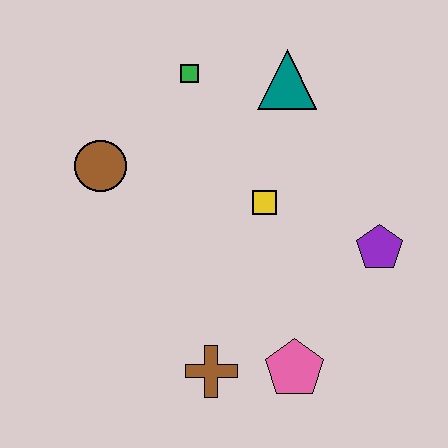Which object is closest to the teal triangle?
The green square is closest to the teal triangle.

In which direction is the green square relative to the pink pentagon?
The green square is above the pink pentagon.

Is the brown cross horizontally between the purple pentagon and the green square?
Yes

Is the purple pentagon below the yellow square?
Yes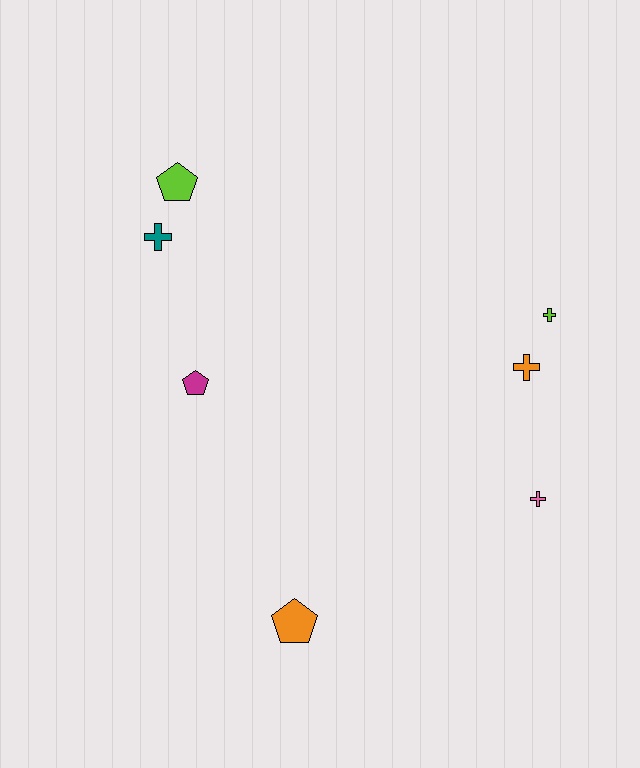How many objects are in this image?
There are 7 objects.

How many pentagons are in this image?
There are 3 pentagons.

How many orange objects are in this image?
There are 2 orange objects.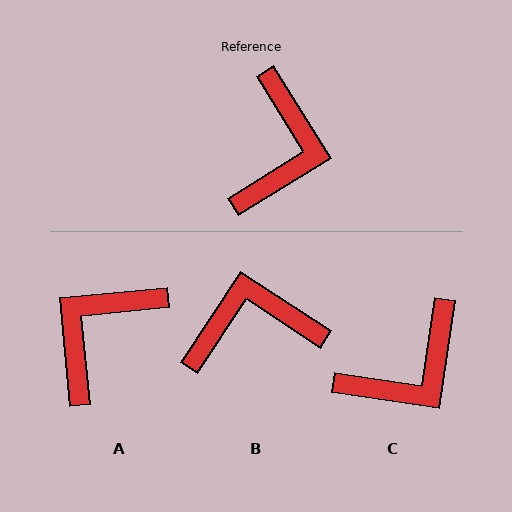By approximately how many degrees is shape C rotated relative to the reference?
Approximately 40 degrees clockwise.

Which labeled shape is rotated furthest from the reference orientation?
A, about 154 degrees away.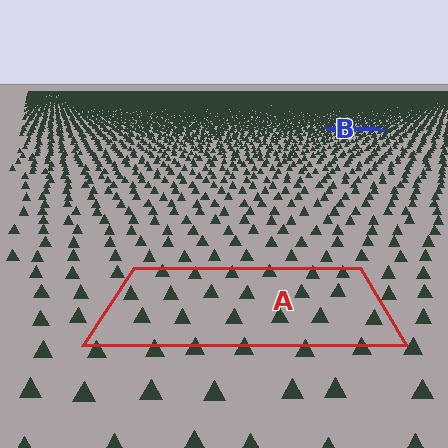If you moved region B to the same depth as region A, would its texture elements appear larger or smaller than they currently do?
They would appear larger. At a closer depth, the same texture elements are projected at a bigger on-screen size.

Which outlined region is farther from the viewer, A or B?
Region B is farther from the viewer — the texture elements inside it appear smaller and more densely packed.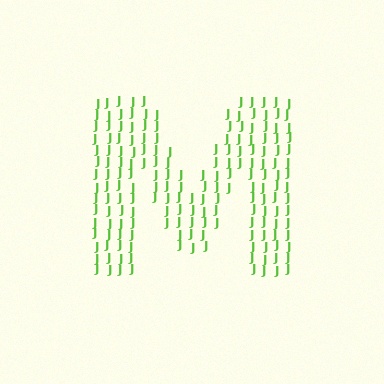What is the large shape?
The large shape is the letter M.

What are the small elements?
The small elements are letter J's.